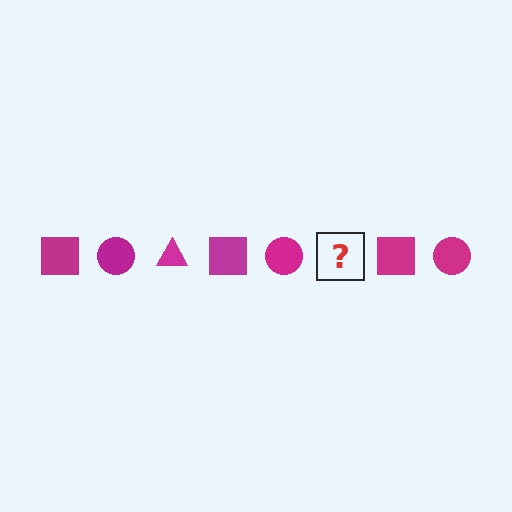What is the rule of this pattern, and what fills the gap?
The rule is that the pattern cycles through square, circle, triangle shapes in magenta. The gap should be filled with a magenta triangle.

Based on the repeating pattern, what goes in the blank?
The blank should be a magenta triangle.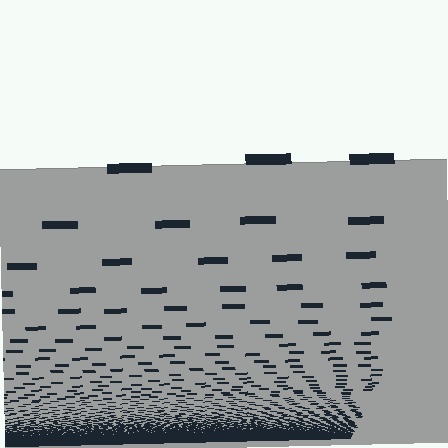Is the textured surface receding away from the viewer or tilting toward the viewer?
The surface appears to tilt toward the viewer. Texture elements get larger and sparser toward the top.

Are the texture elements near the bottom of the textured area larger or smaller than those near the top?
Smaller. The gradient is inverted — elements near the bottom are smaller and denser.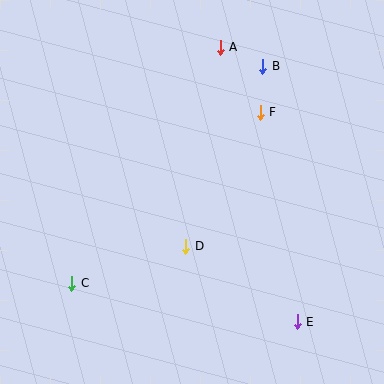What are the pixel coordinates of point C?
Point C is at (72, 283).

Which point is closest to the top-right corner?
Point B is closest to the top-right corner.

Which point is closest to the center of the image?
Point D at (186, 246) is closest to the center.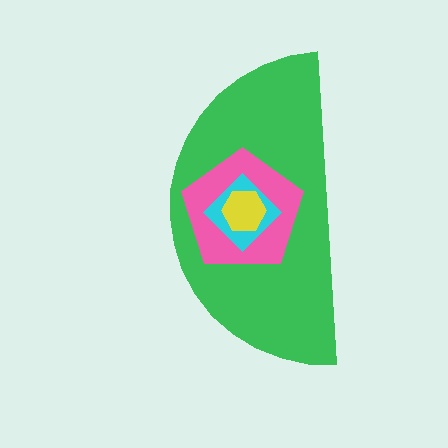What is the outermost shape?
The green semicircle.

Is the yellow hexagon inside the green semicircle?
Yes.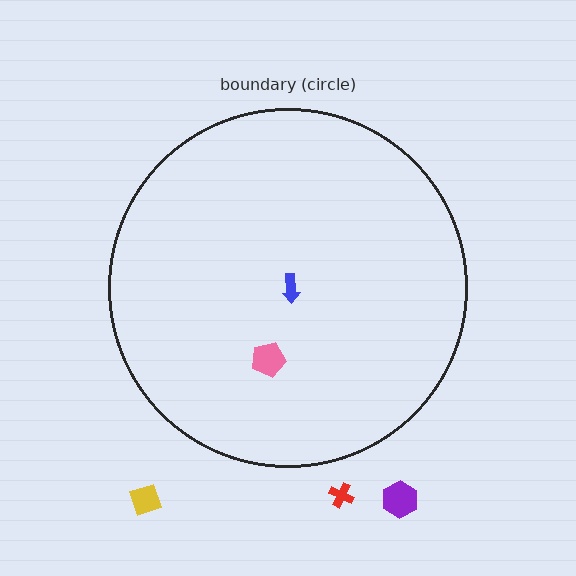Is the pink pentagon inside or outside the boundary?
Inside.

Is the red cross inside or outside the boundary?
Outside.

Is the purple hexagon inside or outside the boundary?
Outside.